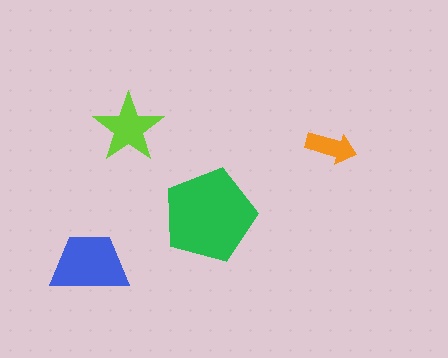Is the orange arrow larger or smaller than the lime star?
Smaller.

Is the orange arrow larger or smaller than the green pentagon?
Smaller.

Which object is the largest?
The green pentagon.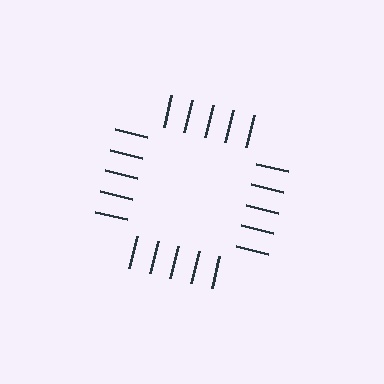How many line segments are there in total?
20 — 5 along each of the 4 edges.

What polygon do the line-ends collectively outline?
An illusory square — the line segments terminate on its edges but no continuous stroke is drawn.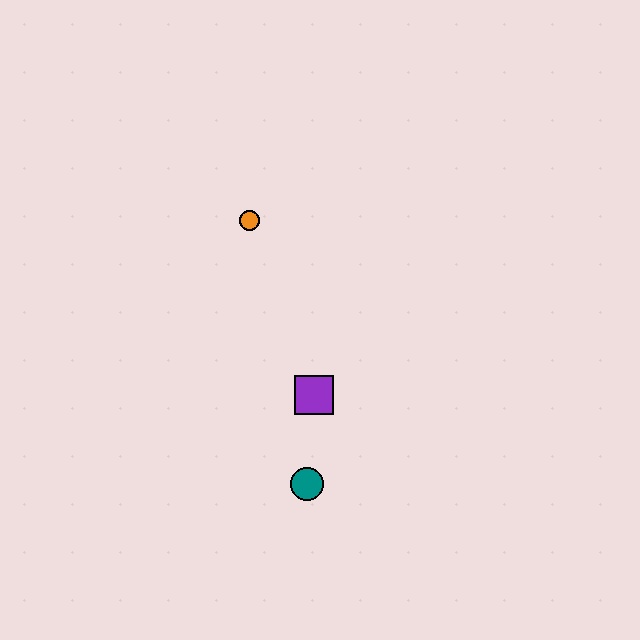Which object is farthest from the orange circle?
The teal circle is farthest from the orange circle.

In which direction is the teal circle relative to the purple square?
The teal circle is below the purple square.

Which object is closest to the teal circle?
The purple square is closest to the teal circle.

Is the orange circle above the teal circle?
Yes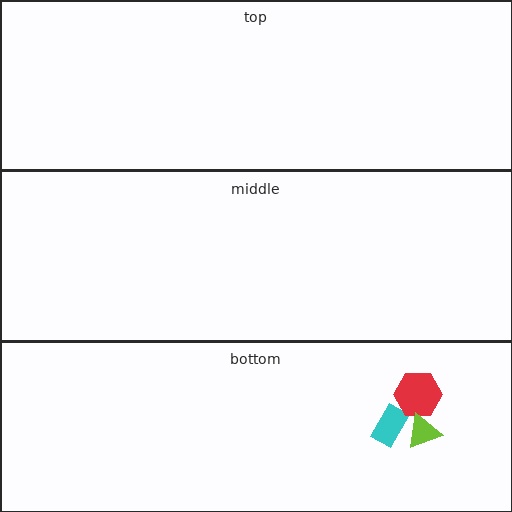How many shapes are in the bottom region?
3.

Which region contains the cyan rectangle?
The bottom region.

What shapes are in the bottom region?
The cyan rectangle, the red hexagon, the lime triangle.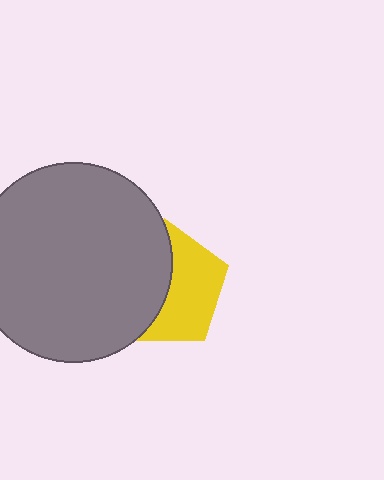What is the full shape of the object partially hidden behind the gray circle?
The partially hidden object is a yellow pentagon.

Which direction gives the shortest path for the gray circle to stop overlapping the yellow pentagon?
Moving left gives the shortest separation.